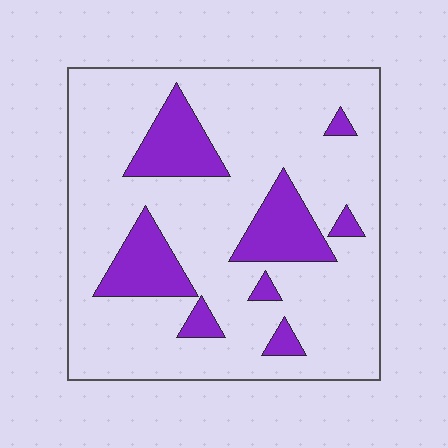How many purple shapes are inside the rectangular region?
8.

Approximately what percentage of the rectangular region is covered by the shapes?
Approximately 20%.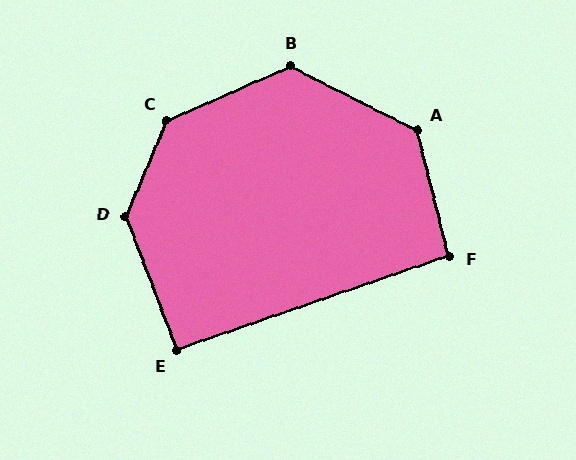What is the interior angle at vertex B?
Approximately 130 degrees (obtuse).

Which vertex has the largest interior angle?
C, at approximately 137 degrees.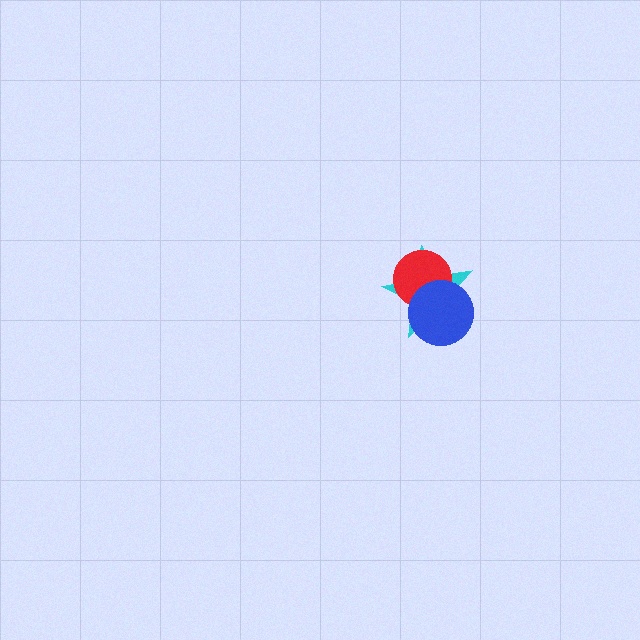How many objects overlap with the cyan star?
2 objects overlap with the cyan star.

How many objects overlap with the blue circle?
2 objects overlap with the blue circle.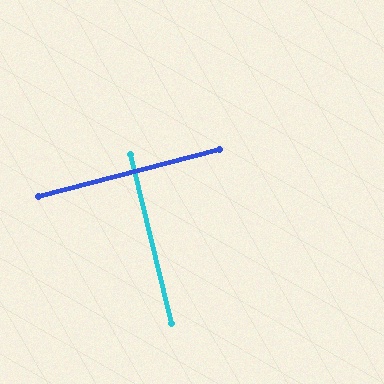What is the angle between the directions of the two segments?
Approximately 89 degrees.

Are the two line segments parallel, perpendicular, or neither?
Perpendicular — they meet at approximately 89°.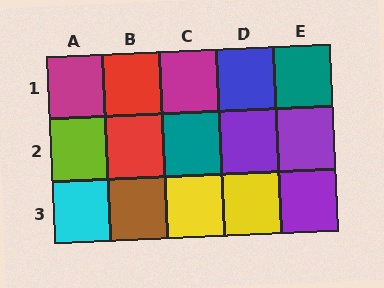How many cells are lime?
1 cell is lime.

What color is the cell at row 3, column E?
Purple.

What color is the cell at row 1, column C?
Magenta.